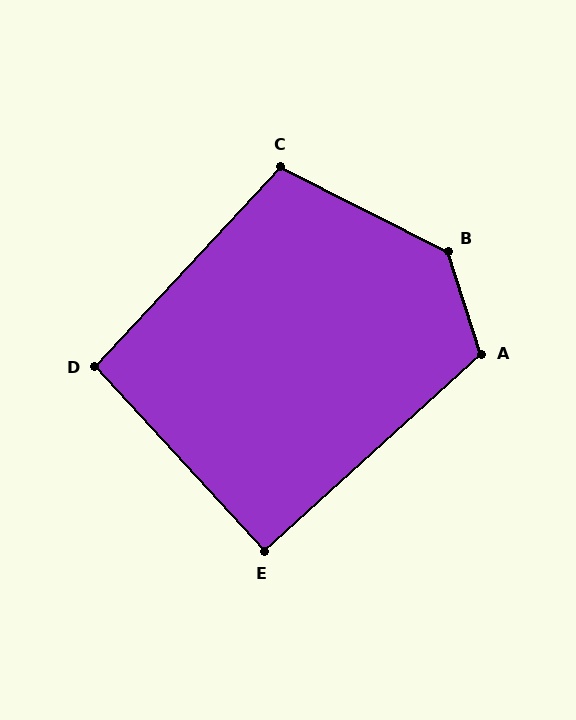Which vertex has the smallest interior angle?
E, at approximately 90 degrees.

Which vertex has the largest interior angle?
B, at approximately 135 degrees.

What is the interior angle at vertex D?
Approximately 95 degrees (approximately right).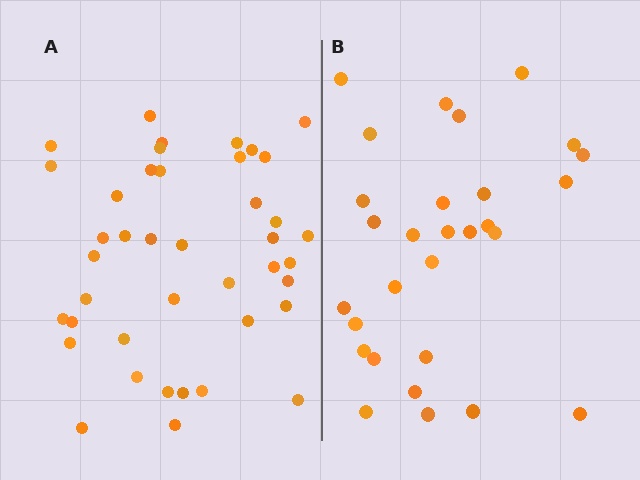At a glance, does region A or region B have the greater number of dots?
Region A (the left region) has more dots.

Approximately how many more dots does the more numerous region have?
Region A has roughly 12 or so more dots than region B.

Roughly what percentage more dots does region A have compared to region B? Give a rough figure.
About 40% more.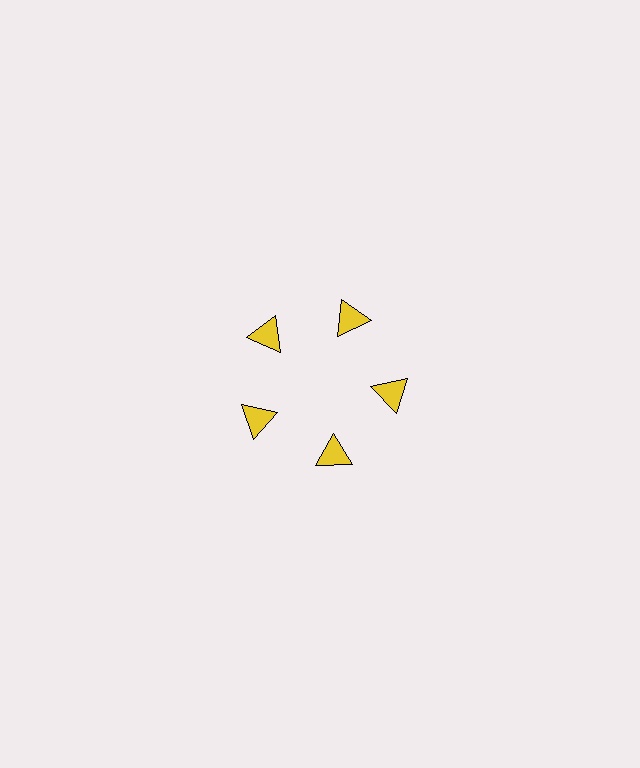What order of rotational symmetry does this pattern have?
This pattern has 5-fold rotational symmetry.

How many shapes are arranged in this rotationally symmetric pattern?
There are 5 shapes, arranged in 5 groups of 1.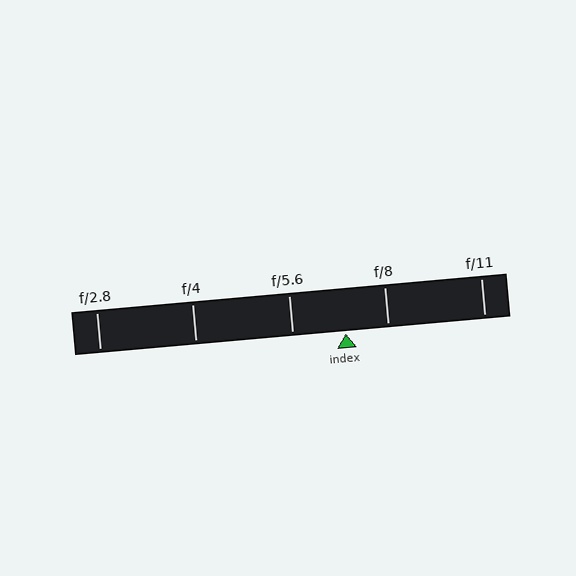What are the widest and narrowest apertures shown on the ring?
The widest aperture shown is f/2.8 and the narrowest is f/11.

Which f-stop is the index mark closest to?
The index mark is closest to f/8.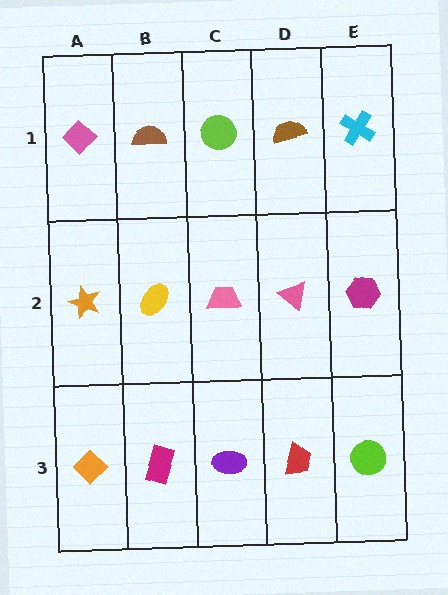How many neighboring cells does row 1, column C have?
3.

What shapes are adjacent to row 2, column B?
A brown semicircle (row 1, column B), a magenta rectangle (row 3, column B), an orange star (row 2, column A), a pink trapezoid (row 2, column C).